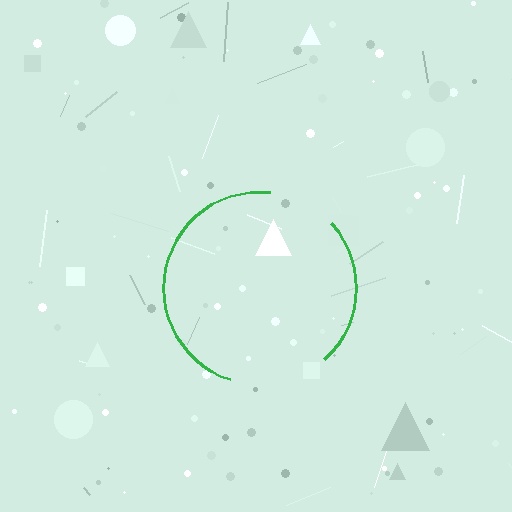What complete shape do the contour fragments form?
The contour fragments form a circle.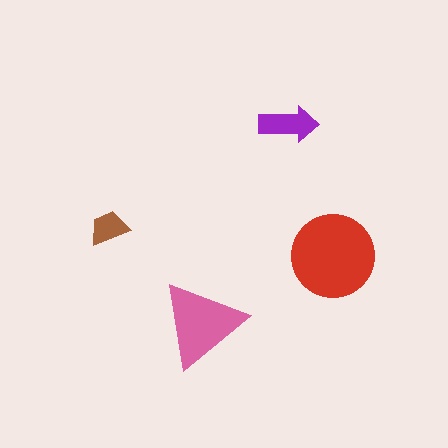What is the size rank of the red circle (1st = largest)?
1st.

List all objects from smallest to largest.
The brown trapezoid, the purple arrow, the pink triangle, the red circle.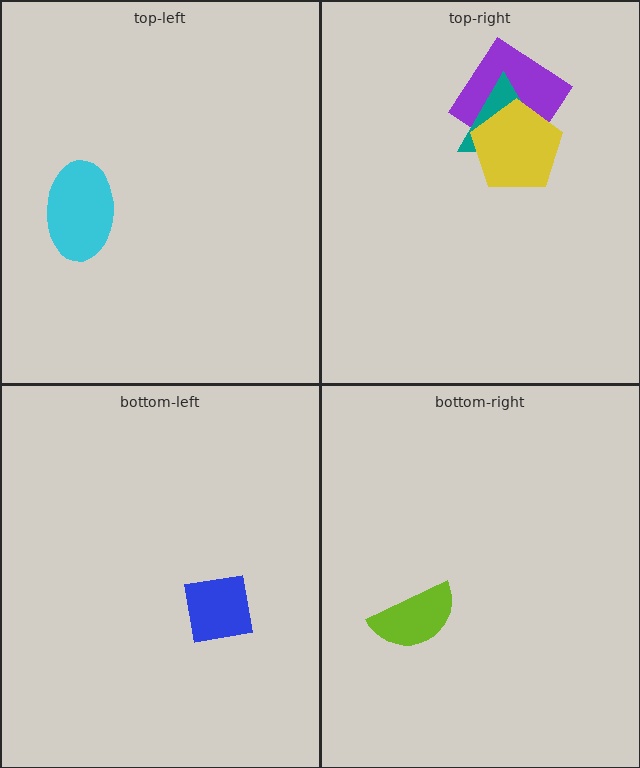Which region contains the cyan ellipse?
The top-left region.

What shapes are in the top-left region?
The cyan ellipse.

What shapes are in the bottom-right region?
The lime semicircle.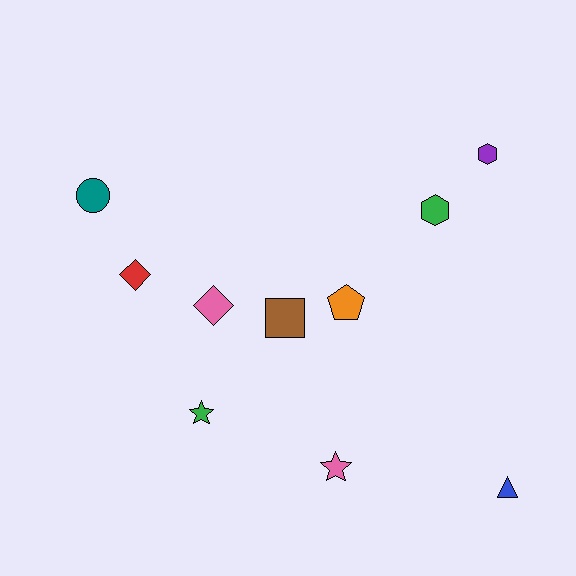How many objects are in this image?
There are 10 objects.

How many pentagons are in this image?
There is 1 pentagon.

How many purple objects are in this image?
There is 1 purple object.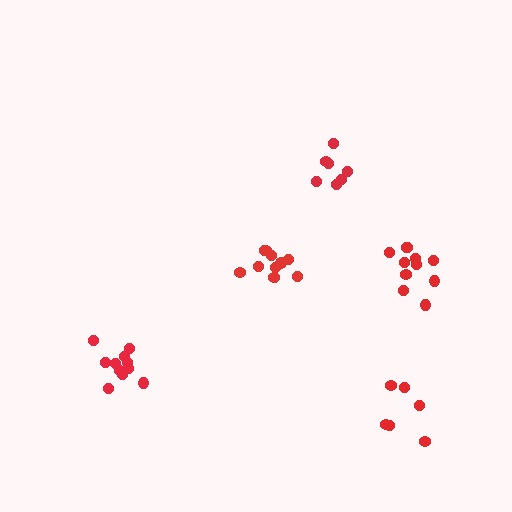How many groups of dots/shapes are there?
There are 5 groups.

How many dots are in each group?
Group 1: 7 dots, Group 2: 11 dots, Group 3: 6 dots, Group 4: 11 dots, Group 5: 11 dots (46 total).